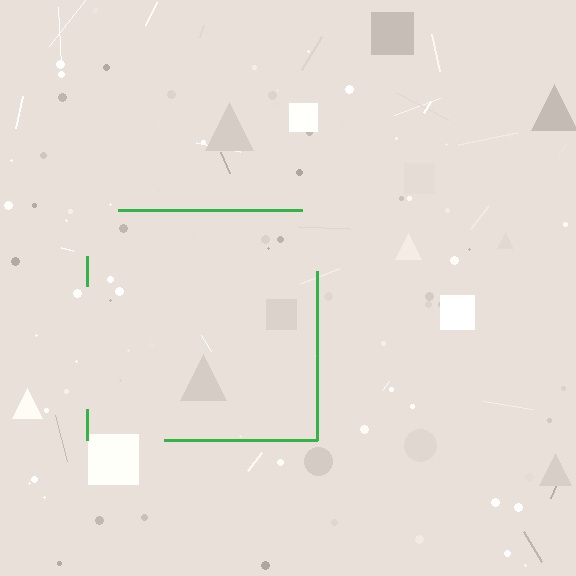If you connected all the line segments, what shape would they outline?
They would outline a square.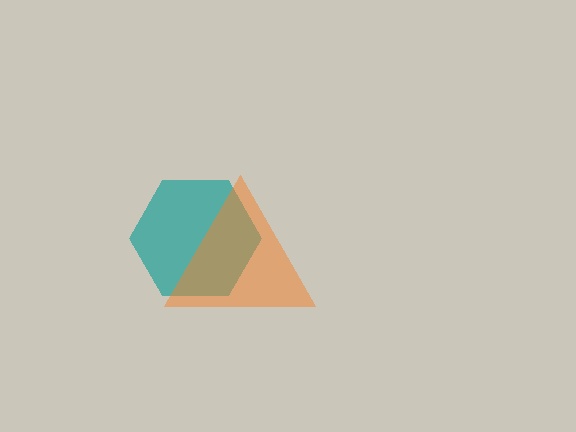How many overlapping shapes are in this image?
There are 2 overlapping shapes in the image.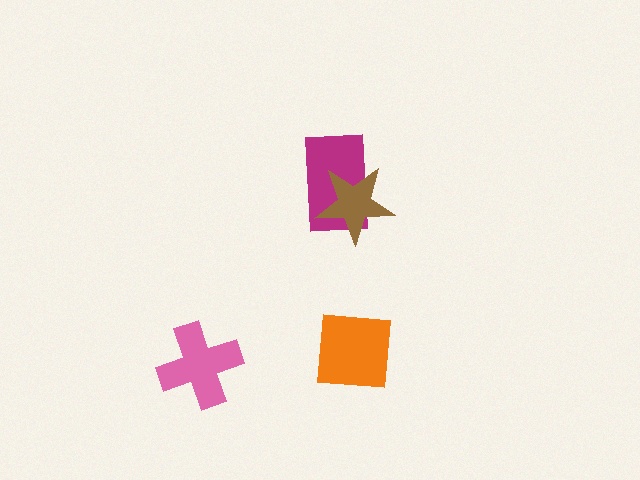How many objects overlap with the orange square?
0 objects overlap with the orange square.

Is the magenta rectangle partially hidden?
Yes, it is partially covered by another shape.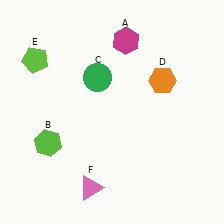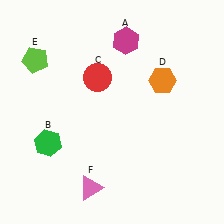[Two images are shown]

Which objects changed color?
B changed from lime to green. C changed from green to red.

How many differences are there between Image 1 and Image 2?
There are 2 differences between the two images.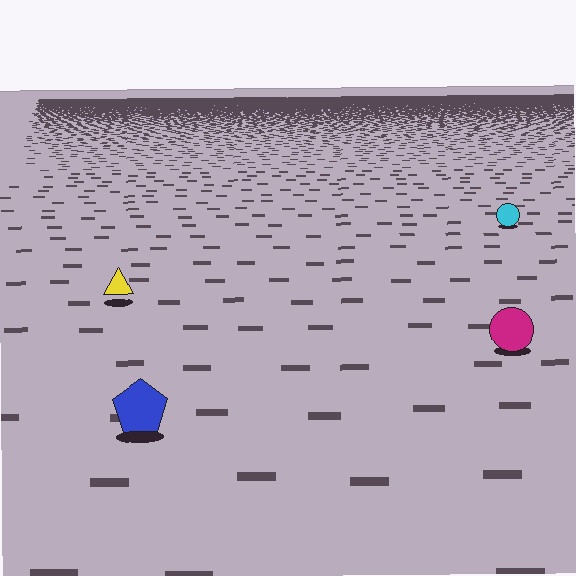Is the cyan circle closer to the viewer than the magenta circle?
No. The magenta circle is closer — you can tell from the texture gradient: the ground texture is coarser near it.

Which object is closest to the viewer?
The blue pentagon is closest. The texture marks near it are larger and more spread out.